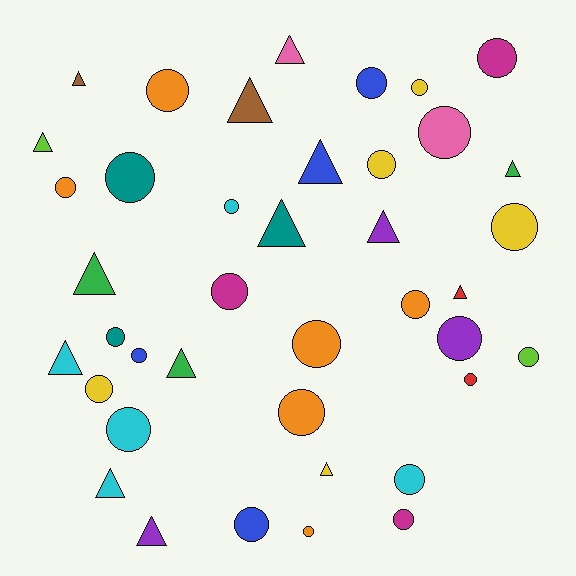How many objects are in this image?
There are 40 objects.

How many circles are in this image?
There are 25 circles.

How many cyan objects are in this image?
There are 5 cyan objects.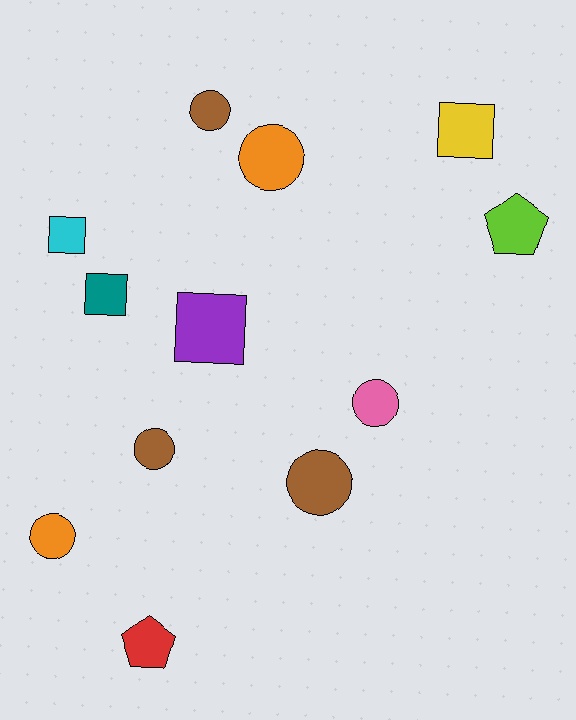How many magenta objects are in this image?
There are no magenta objects.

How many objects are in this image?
There are 12 objects.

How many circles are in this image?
There are 6 circles.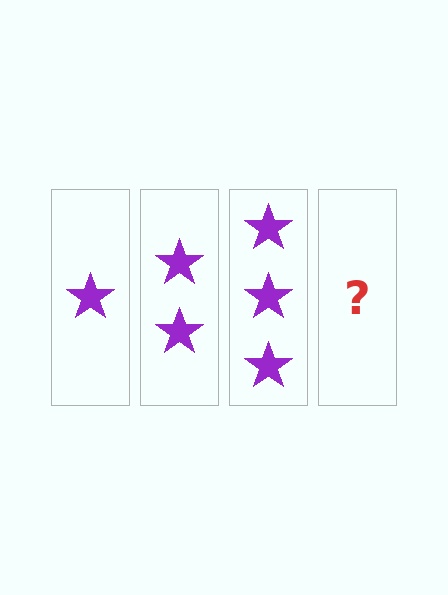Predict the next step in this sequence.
The next step is 4 stars.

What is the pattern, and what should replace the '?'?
The pattern is that each step adds one more star. The '?' should be 4 stars.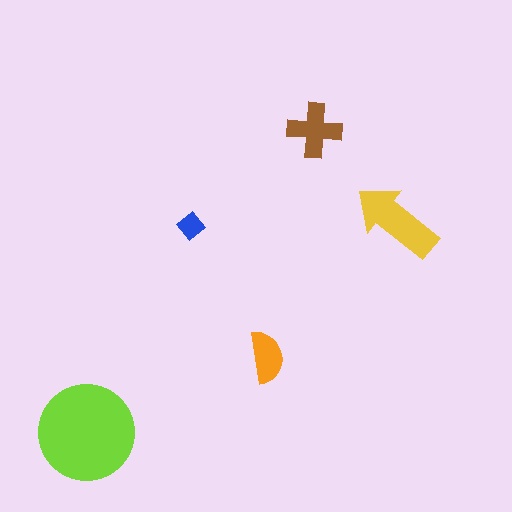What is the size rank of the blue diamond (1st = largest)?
5th.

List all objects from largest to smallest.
The lime circle, the yellow arrow, the brown cross, the orange semicircle, the blue diamond.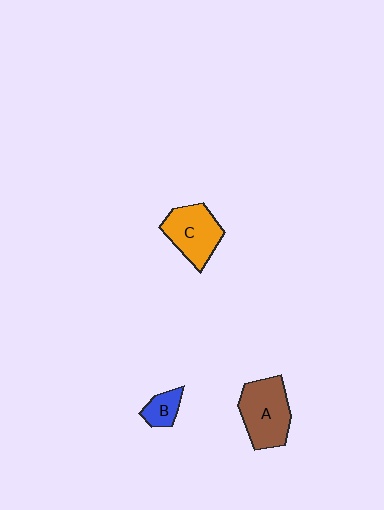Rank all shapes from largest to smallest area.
From largest to smallest: A (brown), C (orange), B (blue).